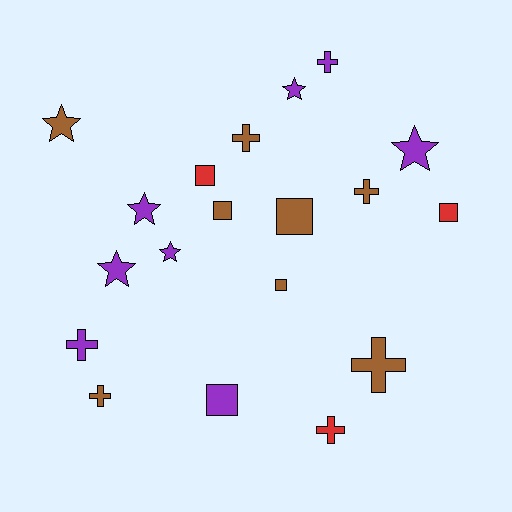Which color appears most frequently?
Purple, with 8 objects.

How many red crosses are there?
There is 1 red cross.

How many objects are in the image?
There are 19 objects.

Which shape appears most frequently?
Cross, with 7 objects.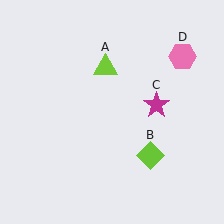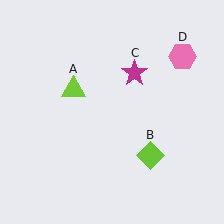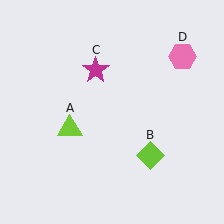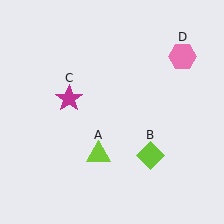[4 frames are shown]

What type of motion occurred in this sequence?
The lime triangle (object A), magenta star (object C) rotated counterclockwise around the center of the scene.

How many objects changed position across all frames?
2 objects changed position: lime triangle (object A), magenta star (object C).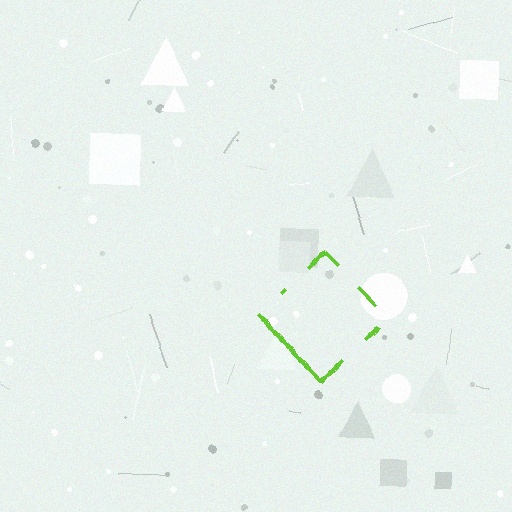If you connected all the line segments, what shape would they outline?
They would outline a diamond.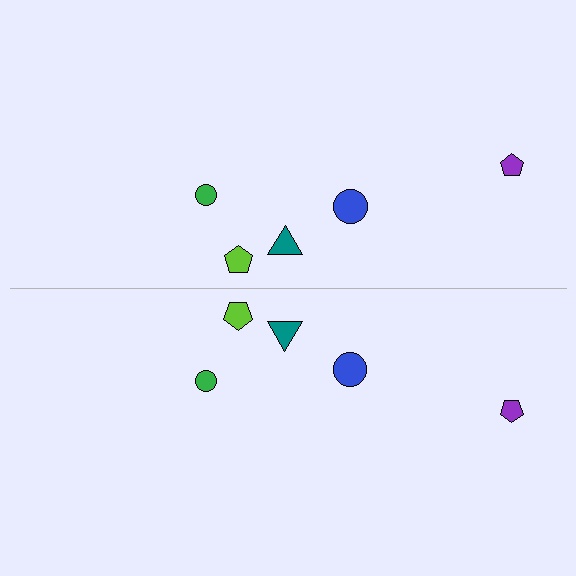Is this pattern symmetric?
Yes, this pattern has bilateral (reflection) symmetry.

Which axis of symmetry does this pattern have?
The pattern has a horizontal axis of symmetry running through the center of the image.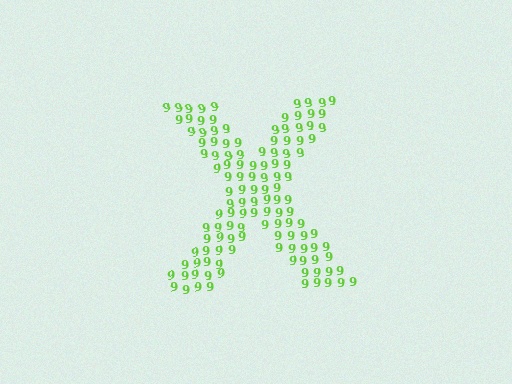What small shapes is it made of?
It is made of small digit 9's.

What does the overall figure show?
The overall figure shows the letter X.